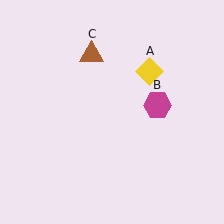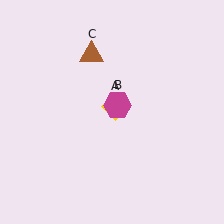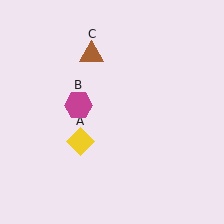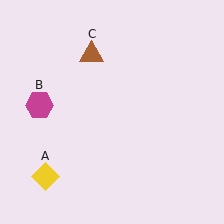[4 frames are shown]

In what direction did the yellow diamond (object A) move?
The yellow diamond (object A) moved down and to the left.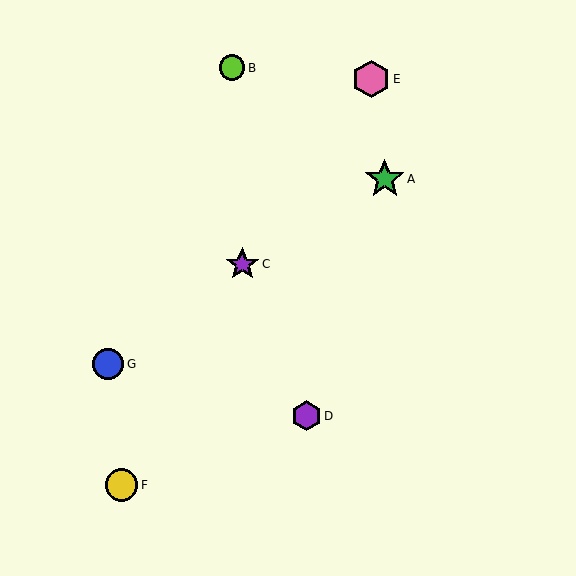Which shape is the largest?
The green star (labeled A) is the largest.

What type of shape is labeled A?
Shape A is a green star.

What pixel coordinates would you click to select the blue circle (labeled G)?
Click at (108, 364) to select the blue circle G.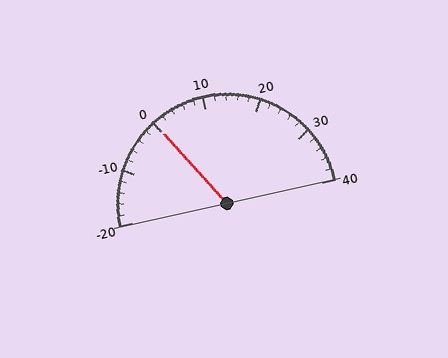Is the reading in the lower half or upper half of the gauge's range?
The reading is in the lower half of the range (-20 to 40).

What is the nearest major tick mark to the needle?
The nearest major tick mark is 0.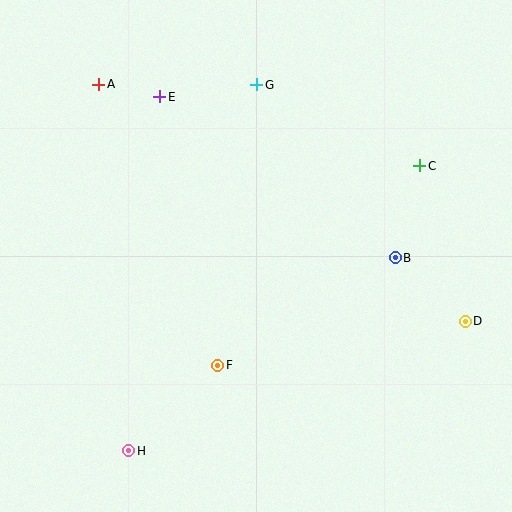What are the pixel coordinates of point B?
Point B is at (395, 258).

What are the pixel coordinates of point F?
Point F is at (218, 365).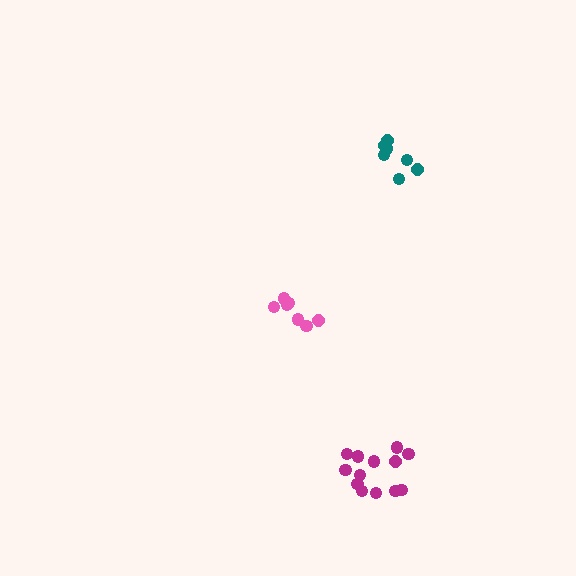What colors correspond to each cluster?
The clusters are colored: teal, pink, magenta.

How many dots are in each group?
Group 1: 7 dots, Group 2: 8 dots, Group 3: 13 dots (28 total).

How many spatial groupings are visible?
There are 3 spatial groupings.